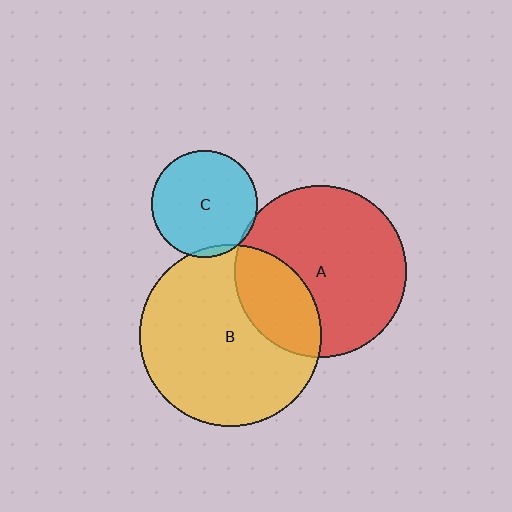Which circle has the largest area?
Circle B (yellow).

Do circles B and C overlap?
Yes.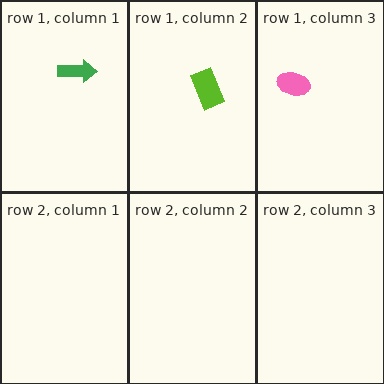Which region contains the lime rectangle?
The row 1, column 2 region.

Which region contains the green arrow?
The row 1, column 1 region.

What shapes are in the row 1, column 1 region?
The green arrow.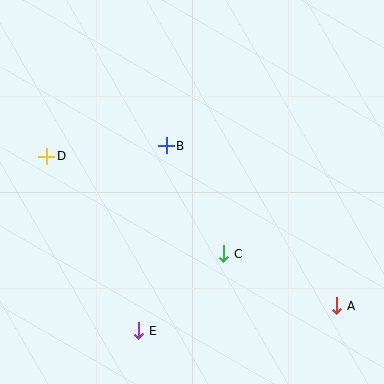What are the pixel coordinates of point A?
Point A is at (337, 306).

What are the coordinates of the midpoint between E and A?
The midpoint between E and A is at (238, 318).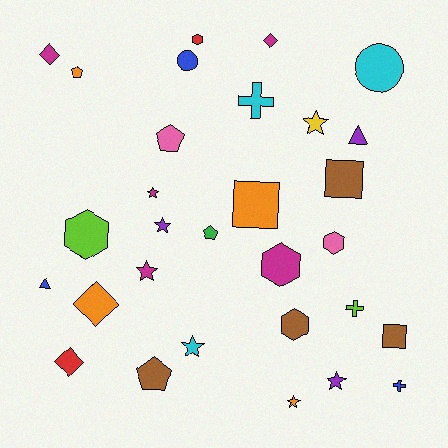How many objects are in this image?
There are 30 objects.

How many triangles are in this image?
There are 2 triangles.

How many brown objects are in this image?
There are 4 brown objects.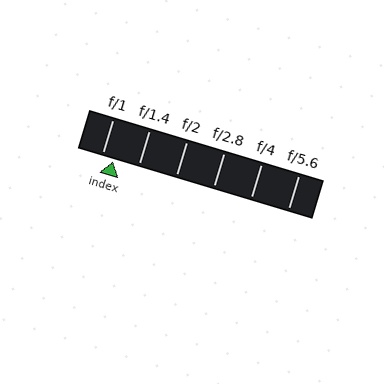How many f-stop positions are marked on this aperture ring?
There are 6 f-stop positions marked.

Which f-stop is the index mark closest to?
The index mark is closest to f/1.